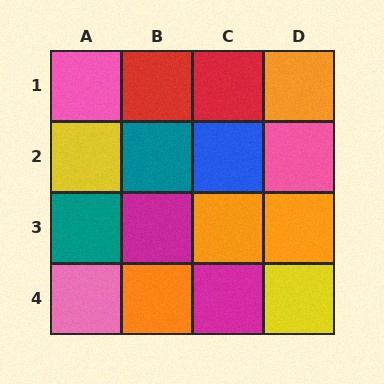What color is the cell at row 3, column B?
Magenta.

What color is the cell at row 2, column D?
Pink.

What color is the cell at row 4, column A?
Pink.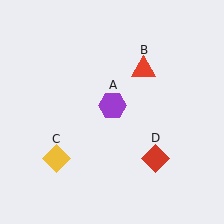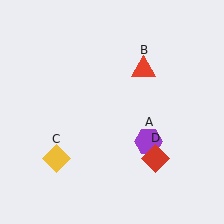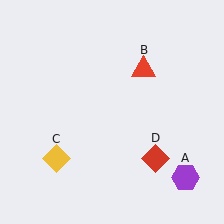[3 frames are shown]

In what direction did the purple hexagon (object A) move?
The purple hexagon (object A) moved down and to the right.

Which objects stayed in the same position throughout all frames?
Red triangle (object B) and yellow diamond (object C) and red diamond (object D) remained stationary.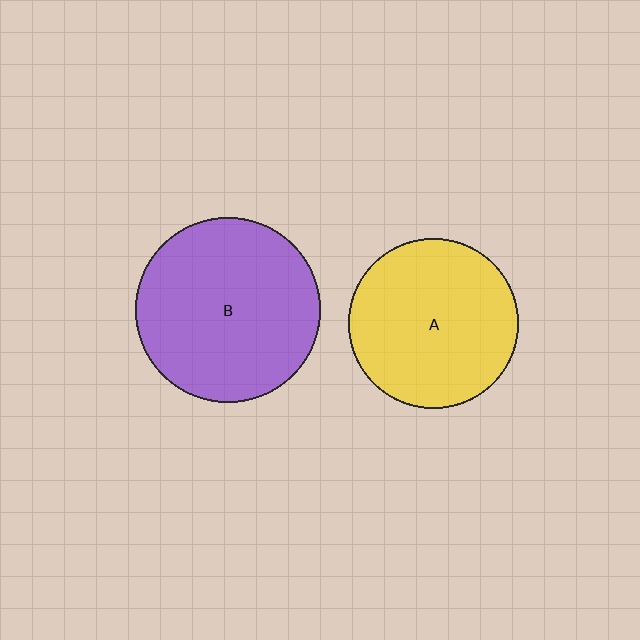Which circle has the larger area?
Circle B (purple).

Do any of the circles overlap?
No, none of the circles overlap.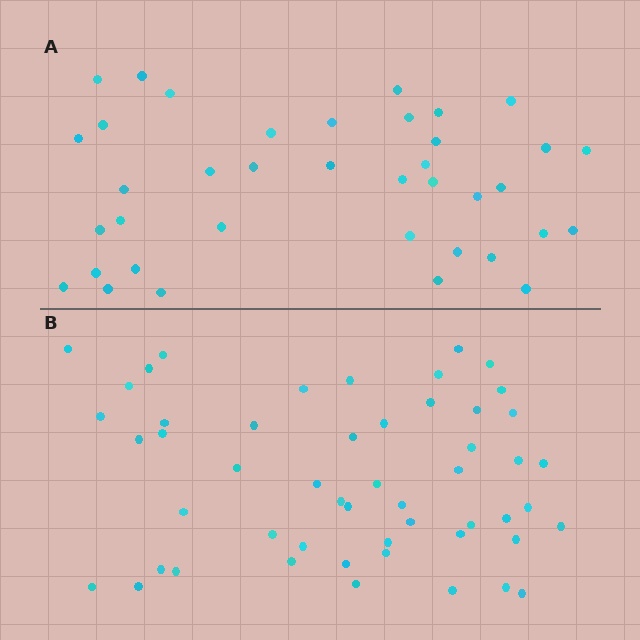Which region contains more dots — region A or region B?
Region B (the bottom region) has more dots.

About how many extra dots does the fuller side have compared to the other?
Region B has approximately 15 more dots than region A.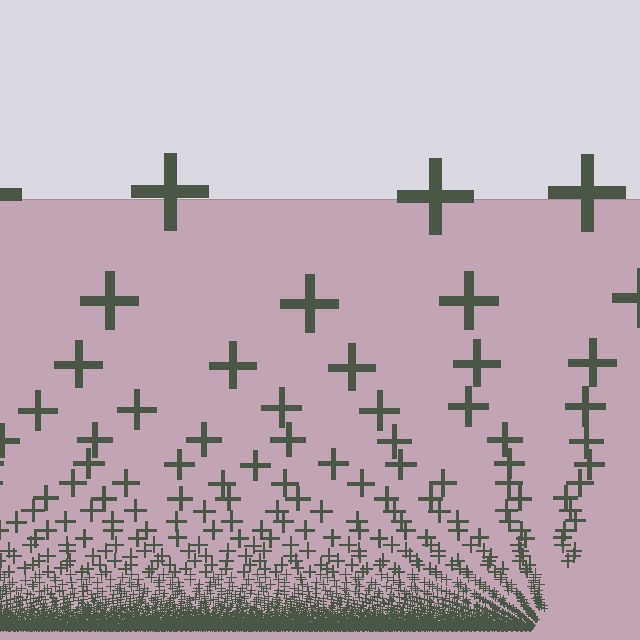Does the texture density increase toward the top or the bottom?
Density increases toward the bottom.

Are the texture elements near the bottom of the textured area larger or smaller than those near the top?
Smaller. The gradient is inverted — elements near the bottom are smaller and denser.